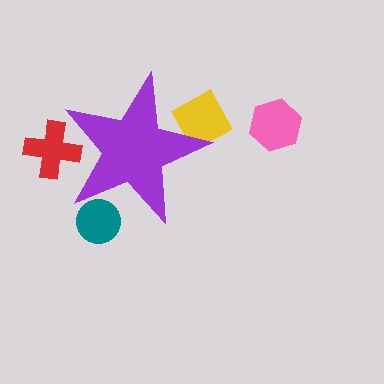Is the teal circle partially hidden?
Yes, the teal circle is partially hidden behind the purple star.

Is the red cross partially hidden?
Yes, the red cross is partially hidden behind the purple star.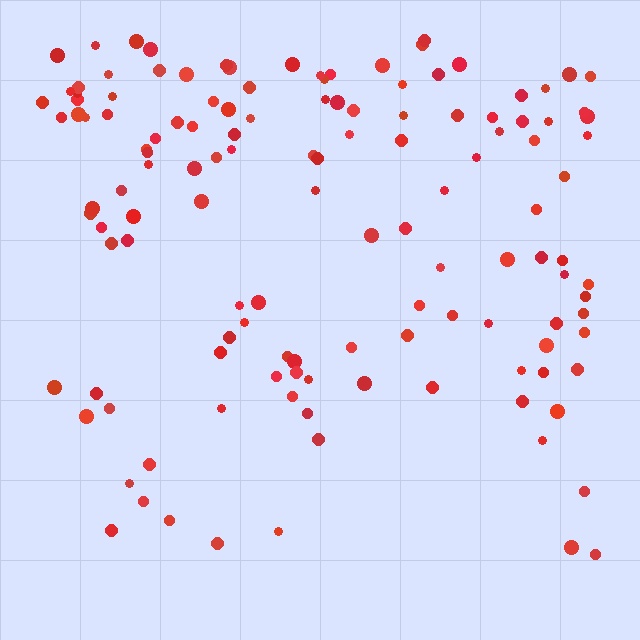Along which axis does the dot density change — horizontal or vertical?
Vertical.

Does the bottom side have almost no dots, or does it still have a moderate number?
Still a moderate number, just noticeably fewer than the top.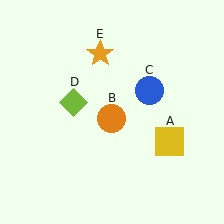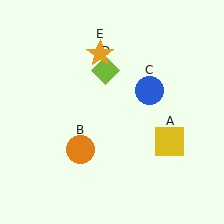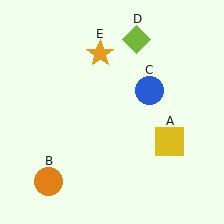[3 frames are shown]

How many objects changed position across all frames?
2 objects changed position: orange circle (object B), lime diamond (object D).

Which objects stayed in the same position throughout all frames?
Yellow square (object A) and blue circle (object C) and orange star (object E) remained stationary.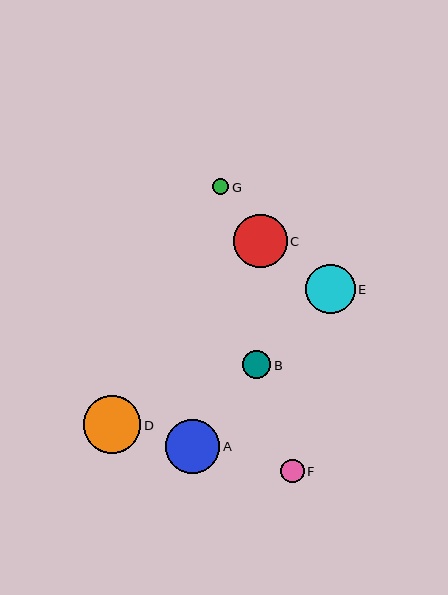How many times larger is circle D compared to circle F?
Circle D is approximately 2.5 times the size of circle F.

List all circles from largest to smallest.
From largest to smallest: D, A, C, E, B, F, G.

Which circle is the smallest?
Circle G is the smallest with a size of approximately 16 pixels.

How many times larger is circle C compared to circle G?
Circle C is approximately 3.4 times the size of circle G.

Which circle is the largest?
Circle D is the largest with a size of approximately 57 pixels.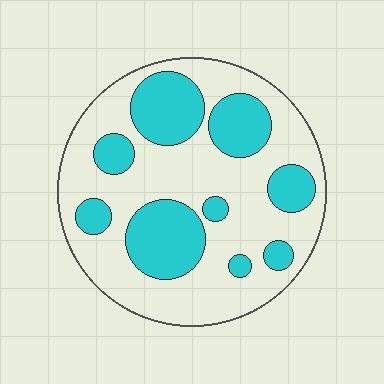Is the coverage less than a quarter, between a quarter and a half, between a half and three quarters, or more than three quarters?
Between a quarter and a half.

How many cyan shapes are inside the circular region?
9.